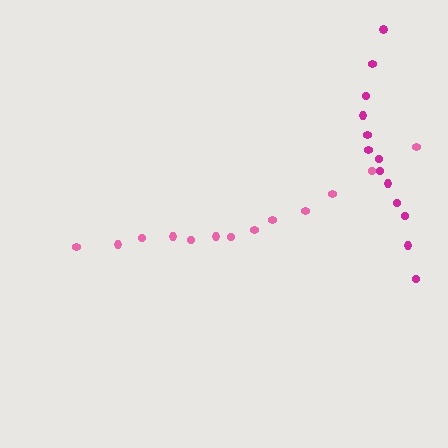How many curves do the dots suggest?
There are 2 distinct paths.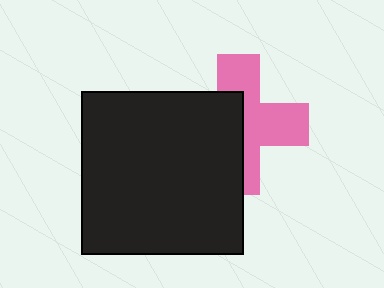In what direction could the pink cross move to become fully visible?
The pink cross could move right. That would shift it out from behind the black square entirely.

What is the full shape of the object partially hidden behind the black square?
The partially hidden object is a pink cross.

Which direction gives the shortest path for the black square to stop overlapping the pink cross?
Moving left gives the shortest separation.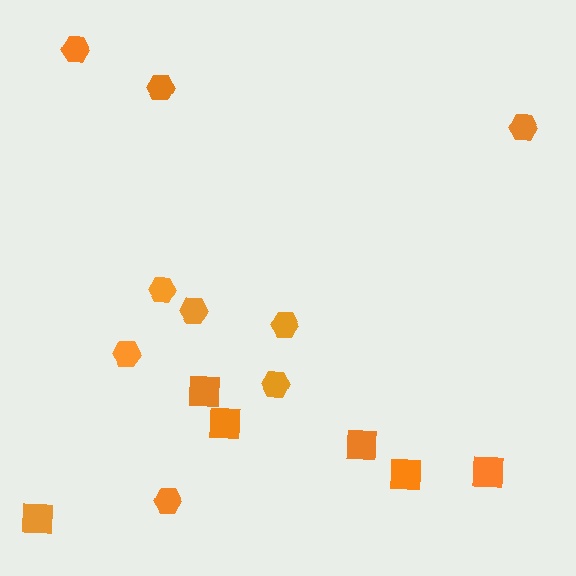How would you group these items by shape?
There are 2 groups: one group of squares (6) and one group of hexagons (9).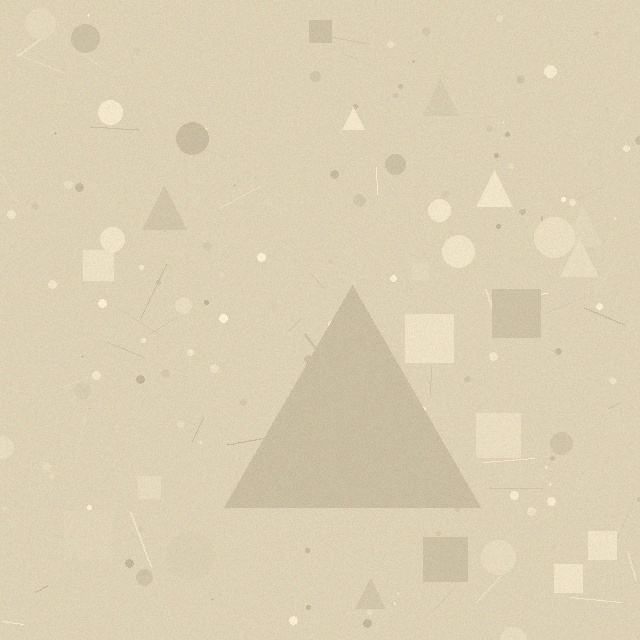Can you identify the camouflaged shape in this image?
The camouflaged shape is a triangle.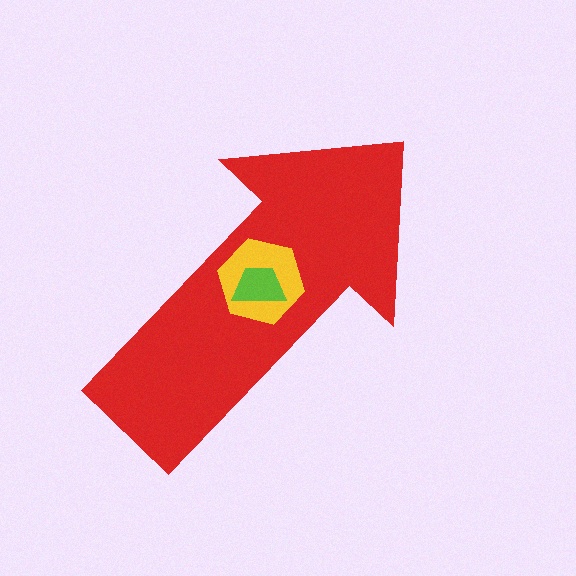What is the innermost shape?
The lime trapezoid.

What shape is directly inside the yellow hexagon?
The lime trapezoid.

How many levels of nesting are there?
3.